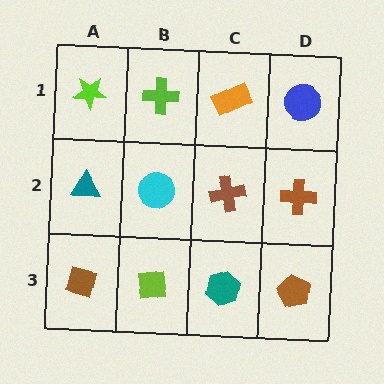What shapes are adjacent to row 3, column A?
A teal triangle (row 2, column A), a lime square (row 3, column B).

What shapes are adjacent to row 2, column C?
An orange rectangle (row 1, column C), a teal hexagon (row 3, column C), a cyan circle (row 2, column B), a brown cross (row 2, column D).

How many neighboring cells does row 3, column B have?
3.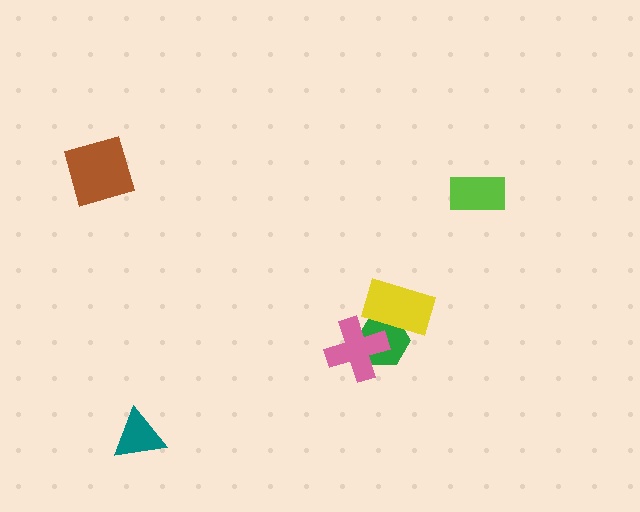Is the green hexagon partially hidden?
Yes, it is partially covered by another shape.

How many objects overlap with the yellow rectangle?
1 object overlaps with the yellow rectangle.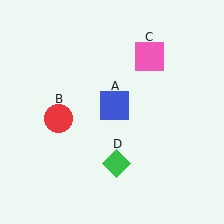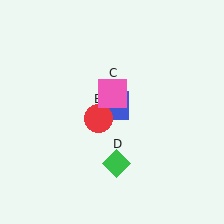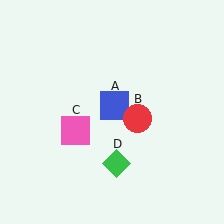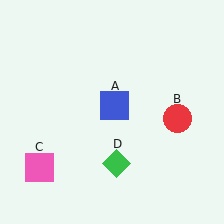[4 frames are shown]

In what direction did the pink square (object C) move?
The pink square (object C) moved down and to the left.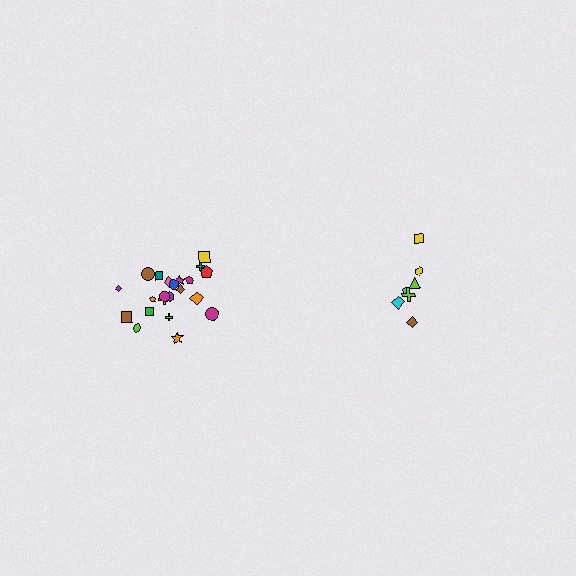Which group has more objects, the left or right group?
The left group.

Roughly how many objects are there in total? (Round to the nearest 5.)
Roughly 30 objects in total.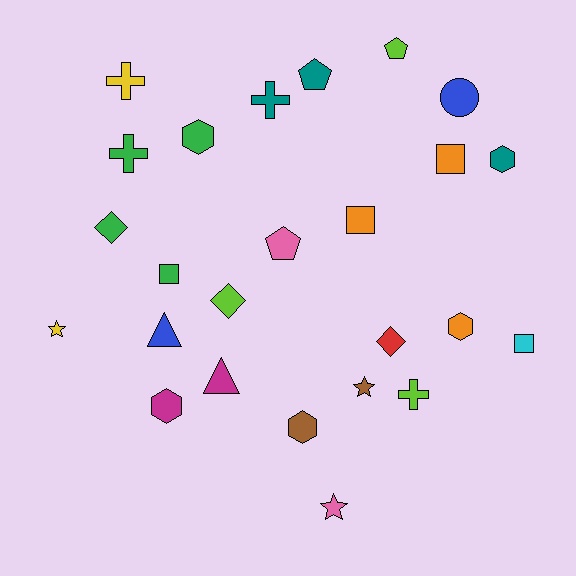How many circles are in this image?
There is 1 circle.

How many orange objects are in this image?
There are 3 orange objects.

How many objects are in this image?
There are 25 objects.